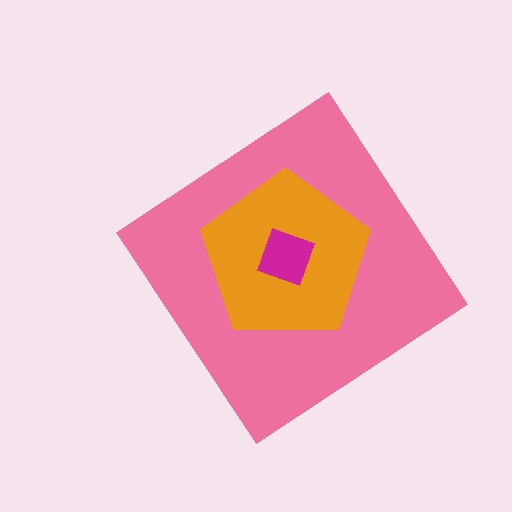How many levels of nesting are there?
3.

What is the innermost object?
The magenta square.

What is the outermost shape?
The pink diamond.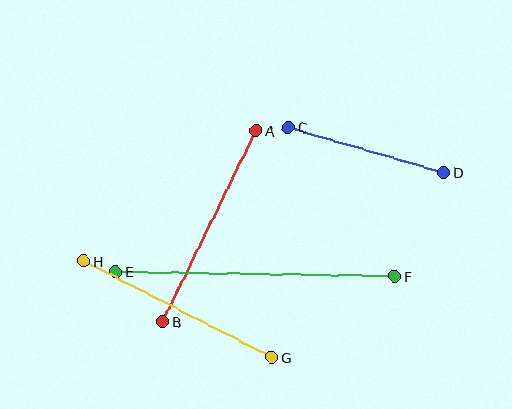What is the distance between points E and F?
The distance is approximately 279 pixels.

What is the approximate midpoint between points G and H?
The midpoint is at approximately (178, 309) pixels.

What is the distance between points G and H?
The distance is approximately 211 pixels.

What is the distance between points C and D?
The distance is approximately 162 pixels.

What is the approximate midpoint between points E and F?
The midpoint is at approximately (255, 274) pixels.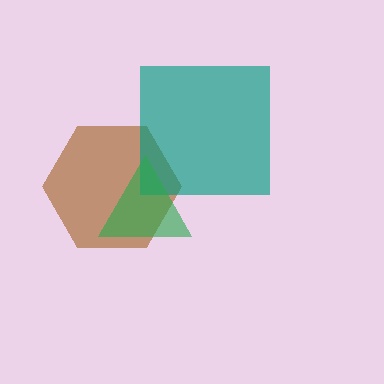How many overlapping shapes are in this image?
There are 3 overlapping shapes in the image.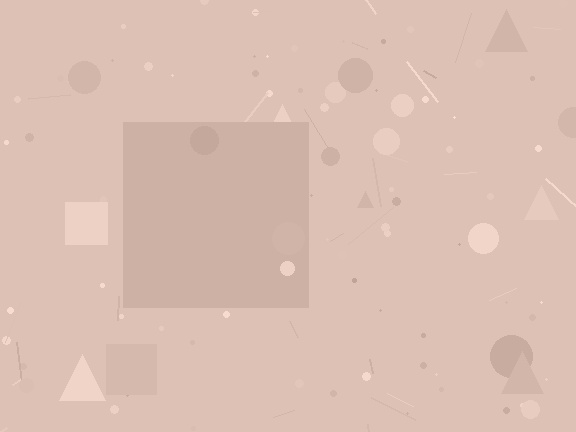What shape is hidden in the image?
A square is hidden in the image.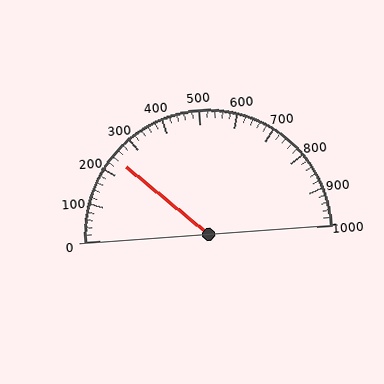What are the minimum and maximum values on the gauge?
The gauge ranges from 0 to 1000.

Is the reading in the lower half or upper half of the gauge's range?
The reading is in the lower half of the range (0 to 1000).